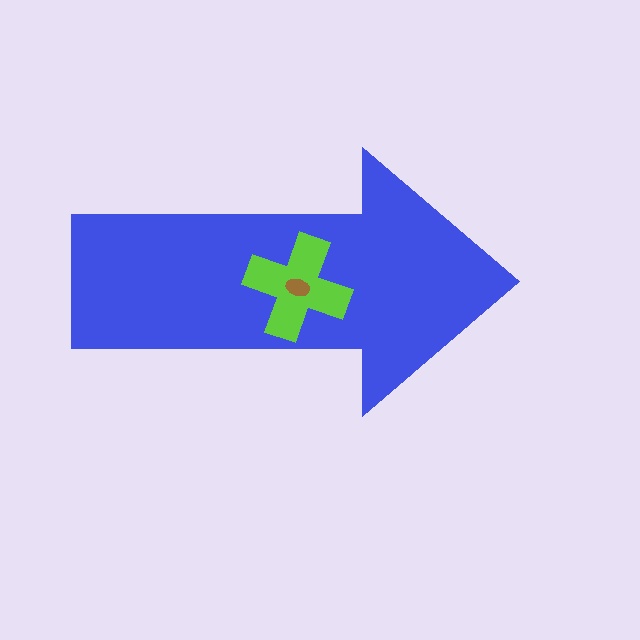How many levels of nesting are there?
3.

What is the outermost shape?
The blue arrow.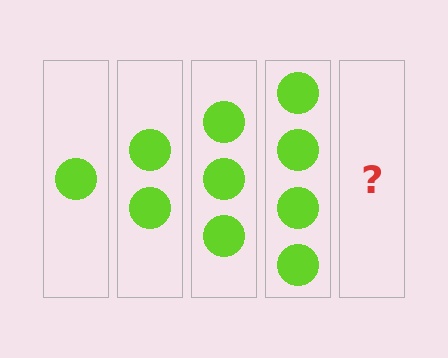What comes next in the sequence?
The next element should be 5 circles.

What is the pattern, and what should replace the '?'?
The pattern is that each step adds one more circle. The '?' should be 5 circles.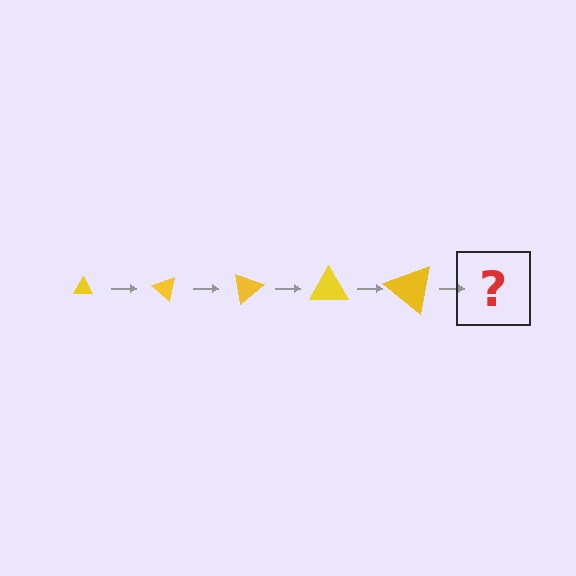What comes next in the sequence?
The next element should be a triangle, larger than the previous one and rotated 200 degrees from the start.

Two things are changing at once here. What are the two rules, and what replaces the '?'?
The two rules are that the triangle grows larger each step and it rotates 40 degrees each step. The '?' should be a triangle, larger than the previous one and rotated 200 degrees from the start.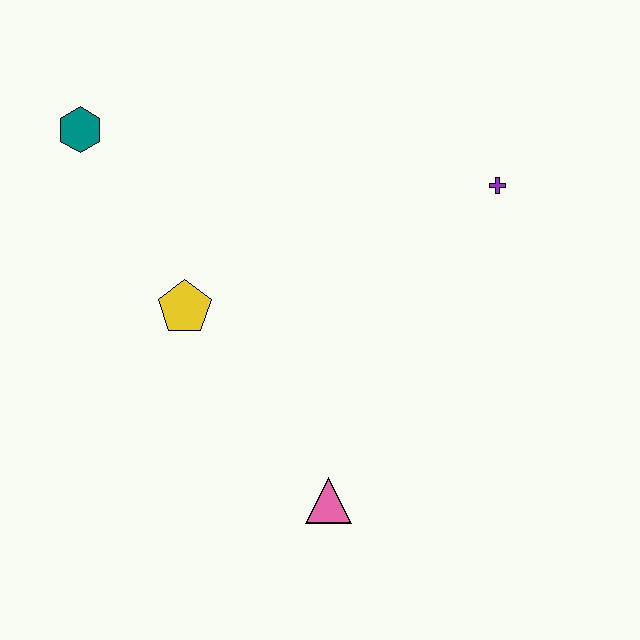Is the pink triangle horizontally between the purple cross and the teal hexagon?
Yes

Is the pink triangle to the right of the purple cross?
No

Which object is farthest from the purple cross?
The teal hexagon is farthest from the purple cross.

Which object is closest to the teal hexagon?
The yellow pentagon is closest to the teal hexagon.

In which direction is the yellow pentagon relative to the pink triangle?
The yellow pentagon is above the pink triangle.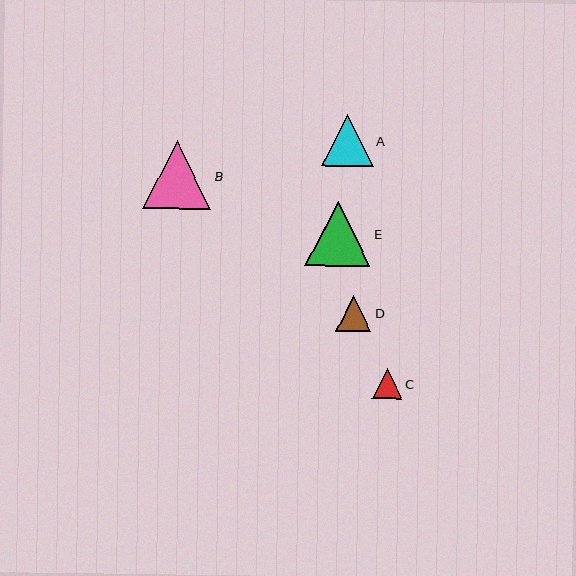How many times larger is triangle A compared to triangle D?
Triangle A is approximately 1.4 times the size of triangle D.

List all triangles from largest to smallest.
From largest to smallest: B, E, A, D, C.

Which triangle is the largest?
Triangle B is the largest with a size of approximately 68 pixels.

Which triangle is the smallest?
Triangle C is the smallest with a size of approximately 29 pixels.